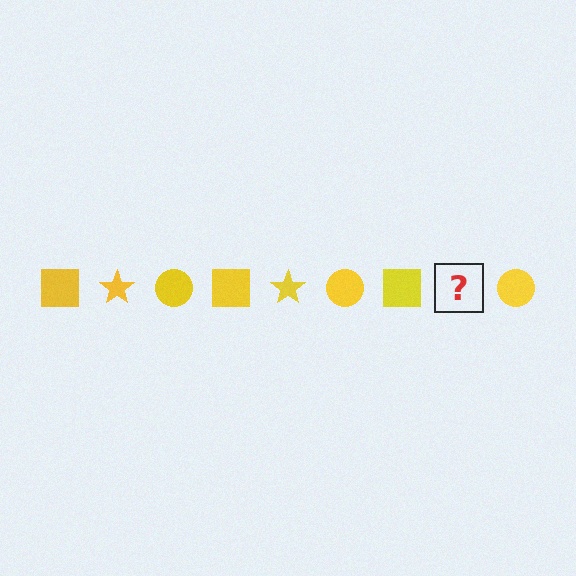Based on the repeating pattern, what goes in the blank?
The blank should be a yellow star.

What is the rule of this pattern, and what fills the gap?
The rule is that the pattern cycles through square, star, circle shapes in yellow. The gap should be filled with a yellow star.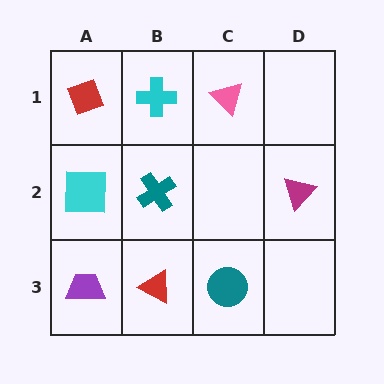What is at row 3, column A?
A purple trapezoid.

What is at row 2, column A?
A cyan square.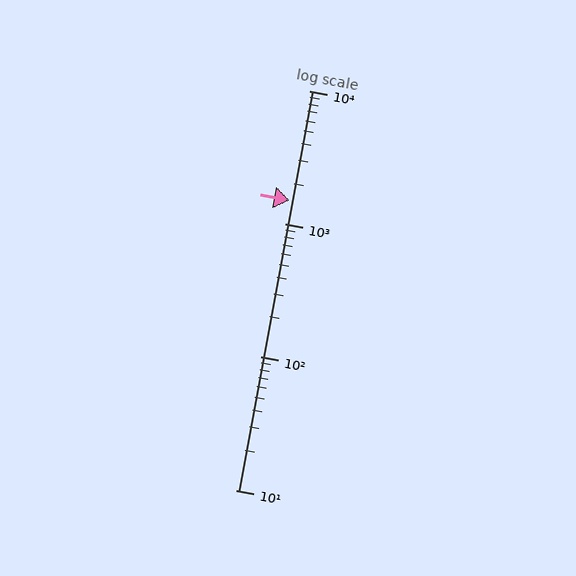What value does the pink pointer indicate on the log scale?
The pointer indicates approximately 1500.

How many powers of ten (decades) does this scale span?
The scale spans 3 decades, from 10 to 10000.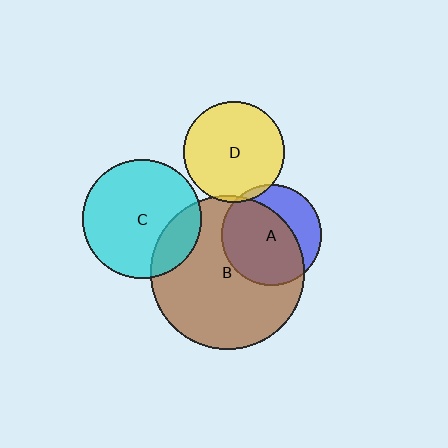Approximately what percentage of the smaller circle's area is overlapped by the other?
Approximately 5%.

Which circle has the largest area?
Circle B (brown).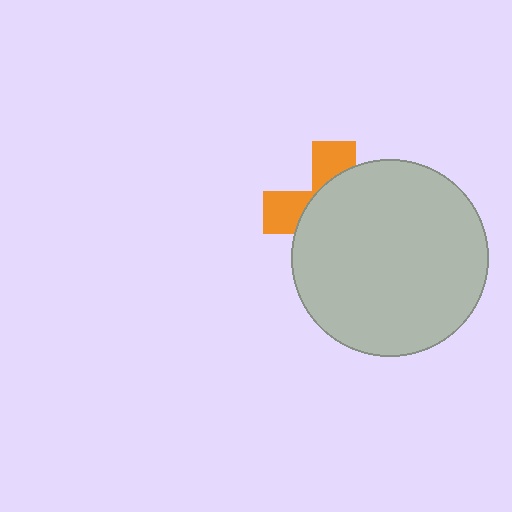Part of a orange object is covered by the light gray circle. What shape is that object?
It is a cross.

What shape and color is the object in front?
The object in front is a light gray circle.